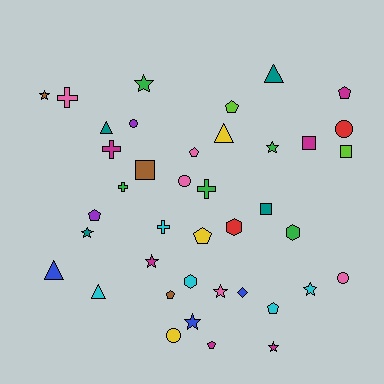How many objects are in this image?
There are 40 objects.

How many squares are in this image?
There are 4 squares.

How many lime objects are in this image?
There are 2 lime objects.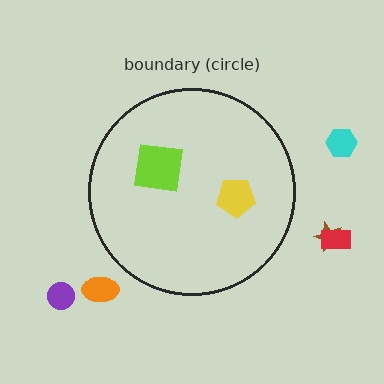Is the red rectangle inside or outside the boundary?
Outside.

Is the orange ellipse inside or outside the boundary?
Outside.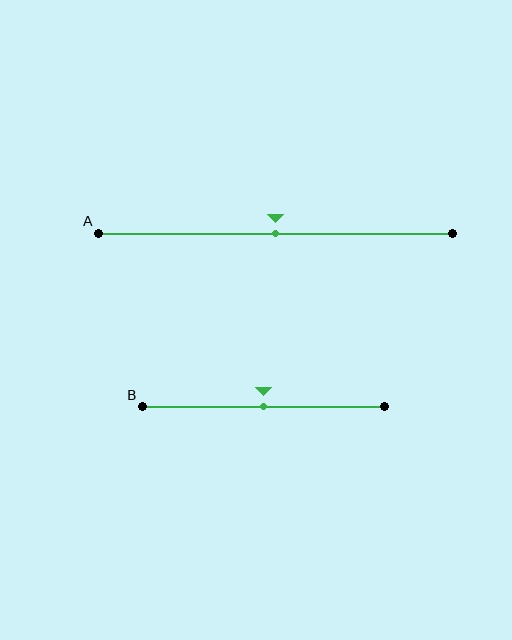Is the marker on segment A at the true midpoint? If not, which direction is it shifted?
Yes, the marker on segment A is at the true midpoint.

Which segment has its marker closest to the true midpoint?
Segment A has its marker closest to the true midpoint.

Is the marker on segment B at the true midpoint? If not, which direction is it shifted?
Yes, the marker on segment B is at the true midpoint.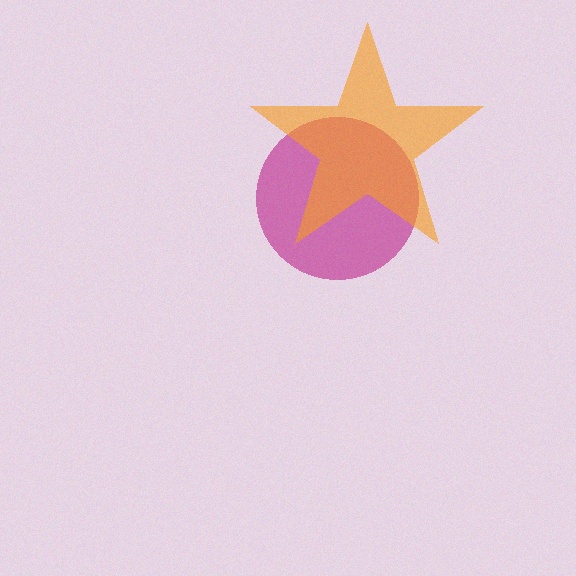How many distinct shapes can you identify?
There are 2 distinct shapes: a magenta circle, an orange star.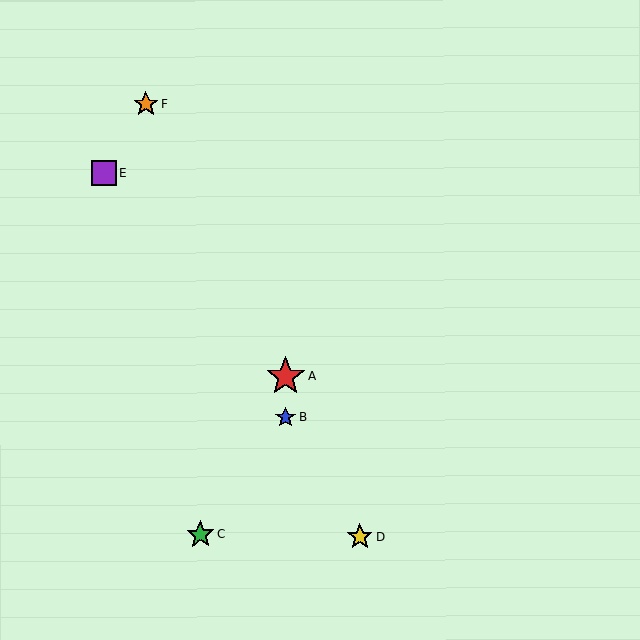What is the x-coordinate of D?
Object D is at x≈360.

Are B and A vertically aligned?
Yes, both are at x≈286.